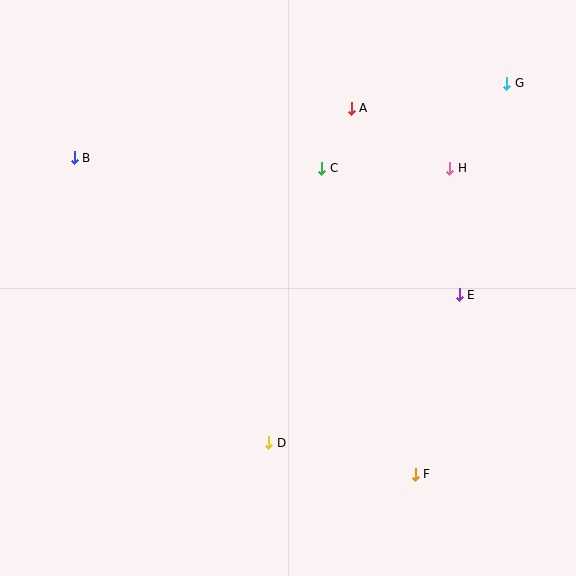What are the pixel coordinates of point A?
Point A is at (351, 108).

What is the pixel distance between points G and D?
The distance between G and D is 431 pixels.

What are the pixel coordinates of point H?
Point H is at (450, 168).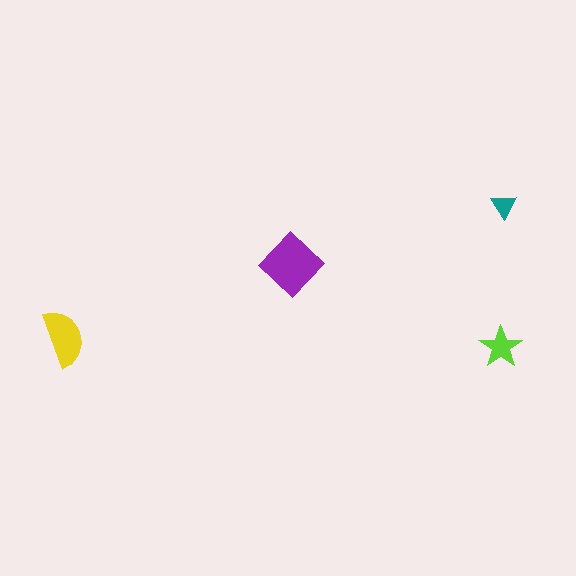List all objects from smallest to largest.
The teal triangle, the lime star, the yellow semicircle, the purple diamond.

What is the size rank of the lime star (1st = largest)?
3rd.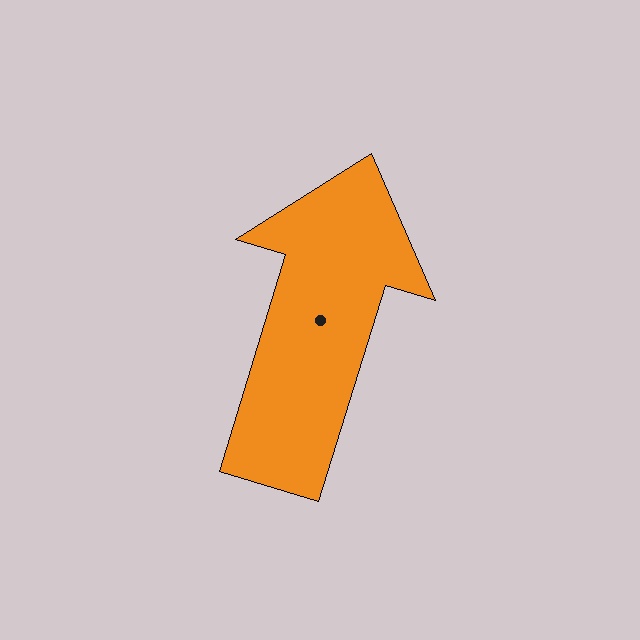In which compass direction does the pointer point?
North.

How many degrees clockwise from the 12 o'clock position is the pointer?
Approximately 17 degrees.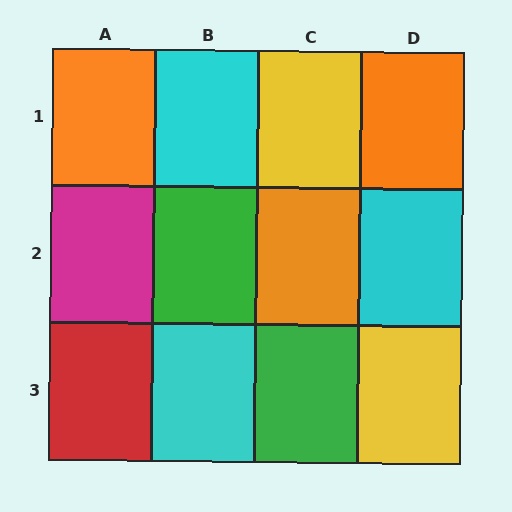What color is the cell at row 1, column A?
Orange.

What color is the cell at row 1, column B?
Cyan.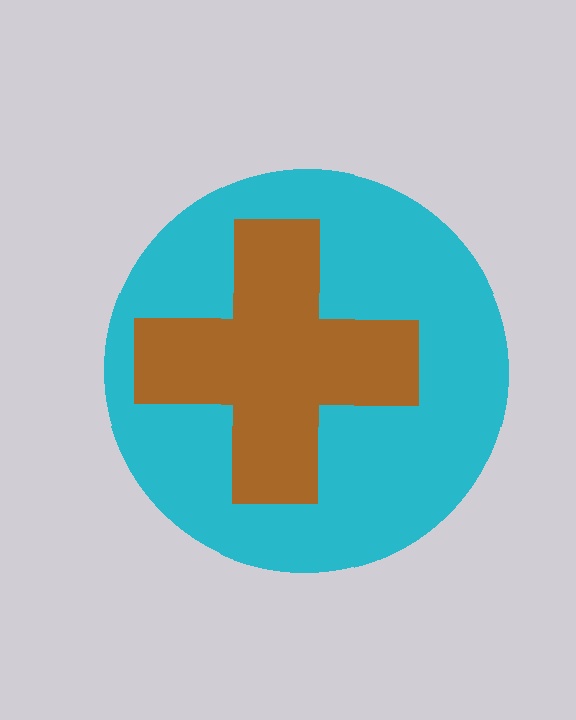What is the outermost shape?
The cyan circle.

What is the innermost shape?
The brown cross.